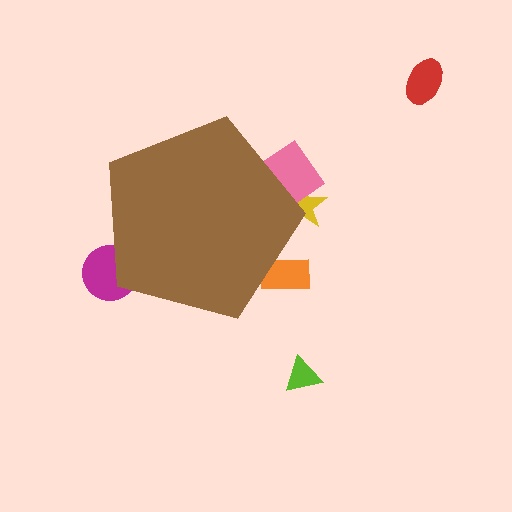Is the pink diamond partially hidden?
Yes, the pink diamond is partially hidden behind the brown pentagon.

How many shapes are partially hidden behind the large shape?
4 shapes are partially hidden.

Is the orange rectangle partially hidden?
Yes, the orange rectangle is partially hidden behind the brown pentagon.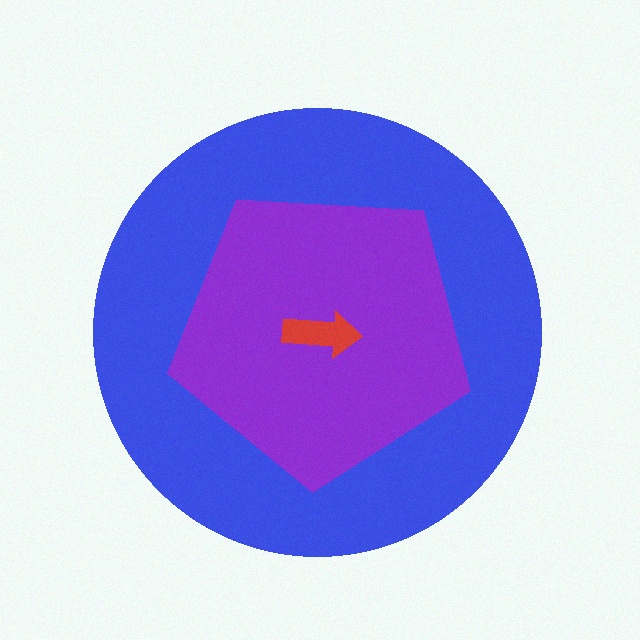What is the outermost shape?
The blue circle.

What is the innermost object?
The red arrow.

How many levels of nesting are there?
3.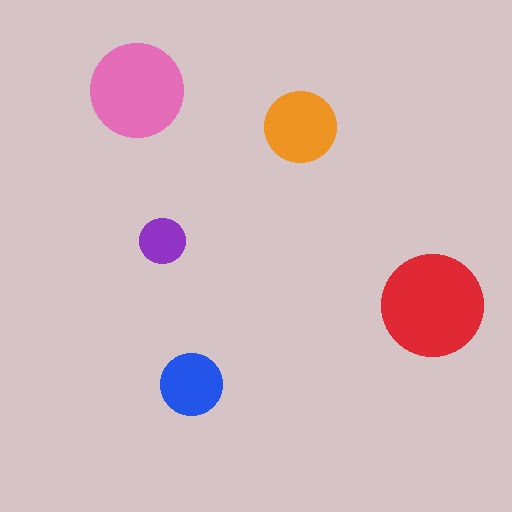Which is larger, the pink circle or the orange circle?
The pink one.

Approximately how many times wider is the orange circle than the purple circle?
About 1.5 times wider.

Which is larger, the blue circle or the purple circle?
The blue one.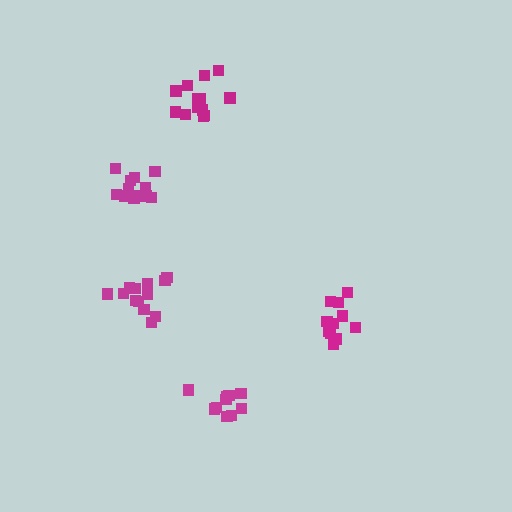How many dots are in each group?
Group 1: 10 dots, Group 2: 12 dots, Group 3: 13 dots, Group 4: 13 dots, Group 5: 12 dots (60 total).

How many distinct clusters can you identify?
There are 5 distinct clusters.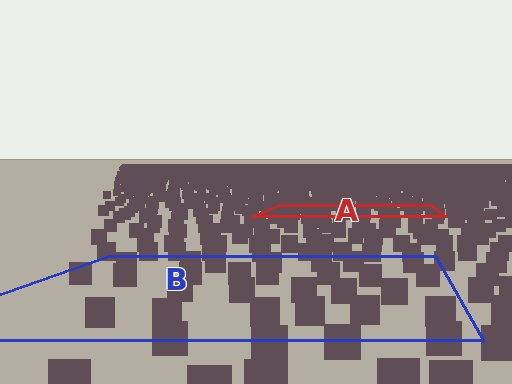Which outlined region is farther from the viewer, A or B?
Region A is farther from the viewer — the texture elements inside it appear smaller and more densely packed.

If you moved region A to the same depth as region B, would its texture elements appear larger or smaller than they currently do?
They would appear larger. At a closer depth, the same texture elements are projected at a bigger on-screen size.